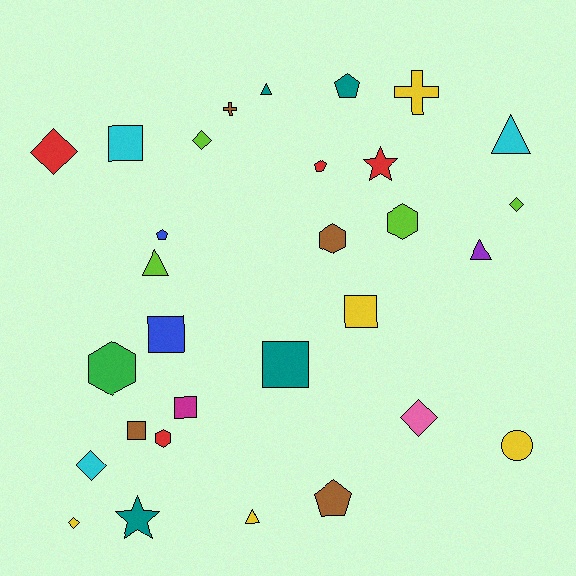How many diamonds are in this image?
There are 6 diamonds.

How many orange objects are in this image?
There are no orange objects.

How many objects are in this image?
There are 30 objects.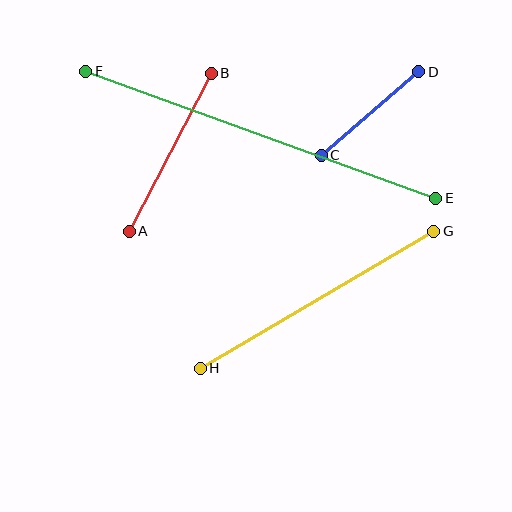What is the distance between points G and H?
The distance is approximately 270 pixels.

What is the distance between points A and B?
The distance is approximately 178 pixels.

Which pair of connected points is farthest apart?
Points E and F are farthest apart.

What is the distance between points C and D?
The distance is approximately 128 pixels.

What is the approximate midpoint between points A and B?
The midpoint is at approximately (170, 152) pixels.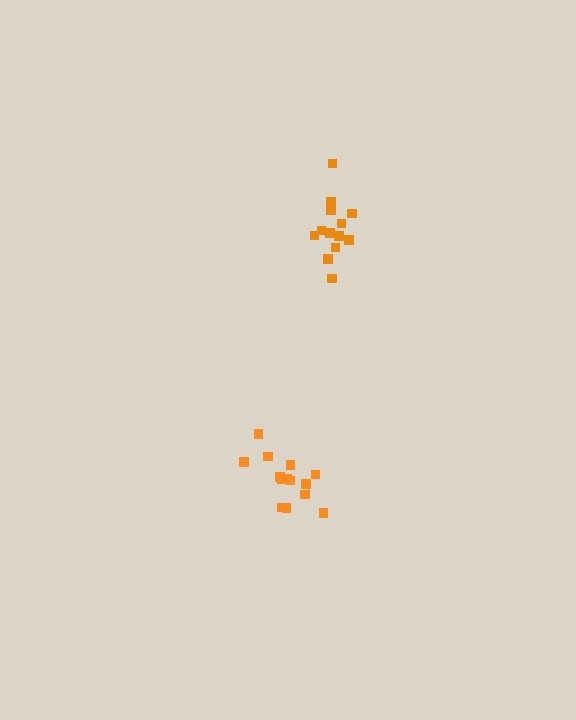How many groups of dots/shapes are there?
There are 2 groups.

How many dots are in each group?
Group 1: 13 dots, Group 2: 14 dots (27 total).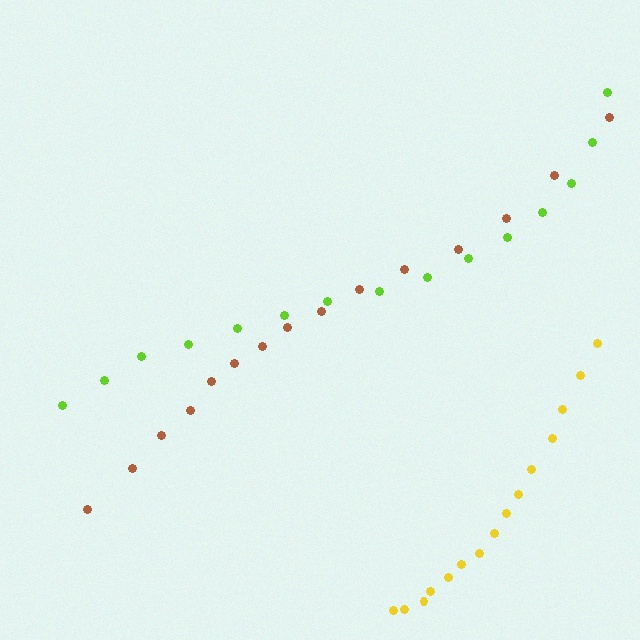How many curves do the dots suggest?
There are 3 distinct paths.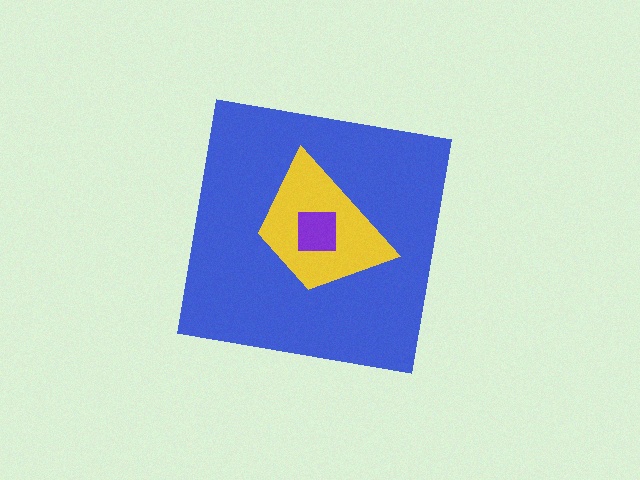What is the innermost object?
The purple square.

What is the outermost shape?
The blue square.